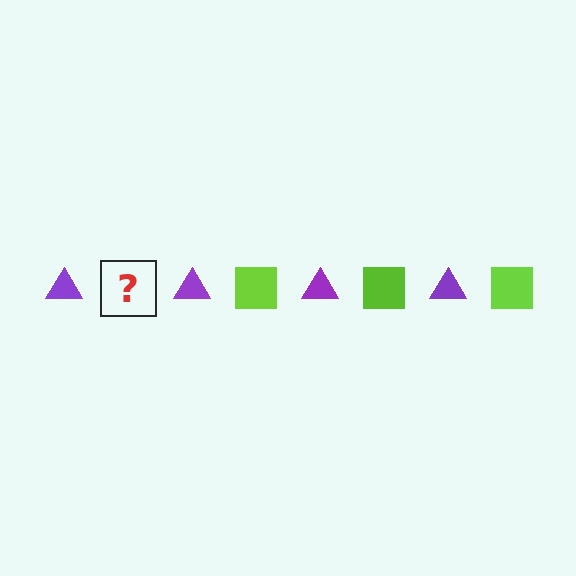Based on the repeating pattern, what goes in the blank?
The blank should be a lime square.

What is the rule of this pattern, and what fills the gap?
The rule is that the pattern alternates between purple triangle and lime square. The gap should be filled with a lime square.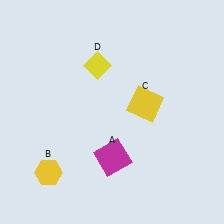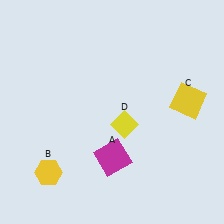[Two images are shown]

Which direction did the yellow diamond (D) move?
The yellow diamond (D) moved down.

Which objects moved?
The objects that moved are: the yellow square (C), the yellow diamond (D).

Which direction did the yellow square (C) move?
The yellow square (C) moved right.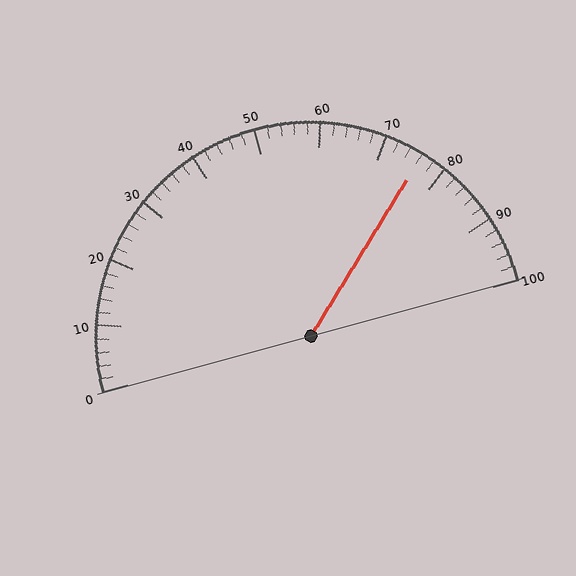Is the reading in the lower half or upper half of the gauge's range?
The reading is in the upper half of the range (0 to 100).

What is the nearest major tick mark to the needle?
The nearest major tick mark is 80.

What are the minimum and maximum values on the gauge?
The gauge ranges from 0 to 100.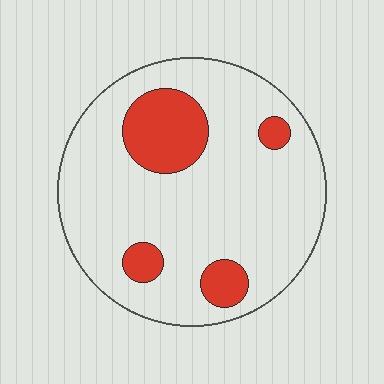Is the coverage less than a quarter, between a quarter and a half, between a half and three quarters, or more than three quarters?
Less than a quarter.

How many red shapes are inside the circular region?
4.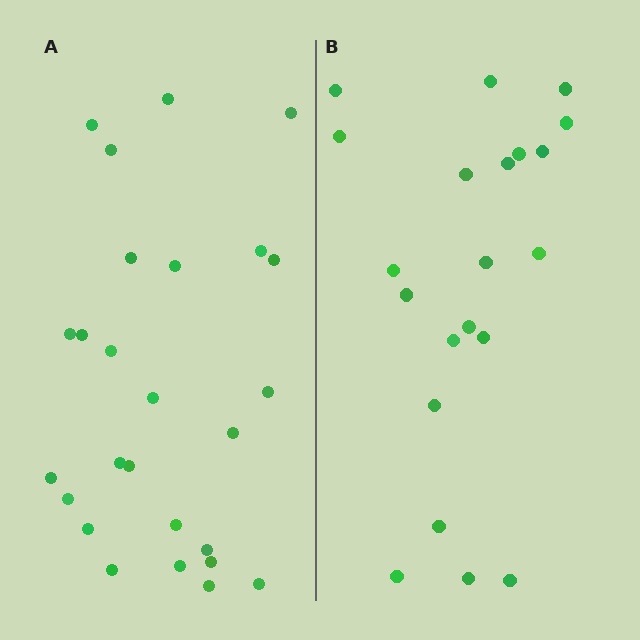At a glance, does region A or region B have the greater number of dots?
Region A (the left region) has more dots.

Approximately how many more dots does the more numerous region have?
Region A has about 5 more dots than region B.